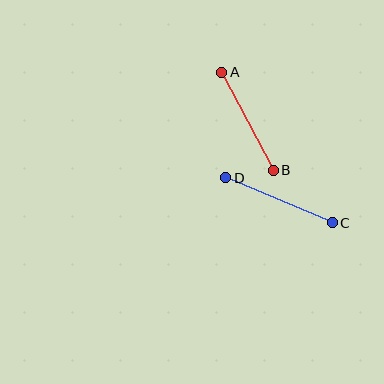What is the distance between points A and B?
The distance is approximately 110 pixels.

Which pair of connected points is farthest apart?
Points C and D are farthest apart.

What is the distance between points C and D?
The distance is approximately 116 pixels.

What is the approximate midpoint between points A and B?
The midpoint is at approximately (248, 121) pixels.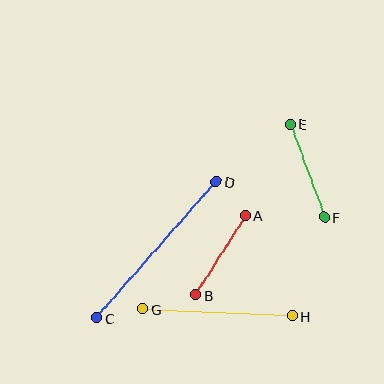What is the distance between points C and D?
The distance is approximately 181 pixels.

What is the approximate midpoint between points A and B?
The midpoint is at approximately (220, 255) pixels.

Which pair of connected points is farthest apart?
Points C and D are farthest apart.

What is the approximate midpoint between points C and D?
The midpoint is at approximately (156, 250) pixels.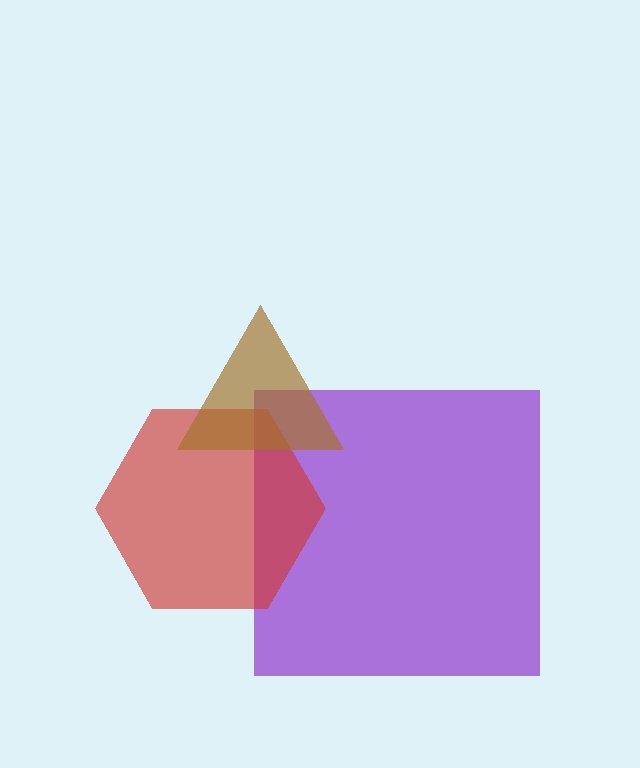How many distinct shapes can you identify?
There are 3 distinct shapes: a purple square, a red hexagon, a brown triangle.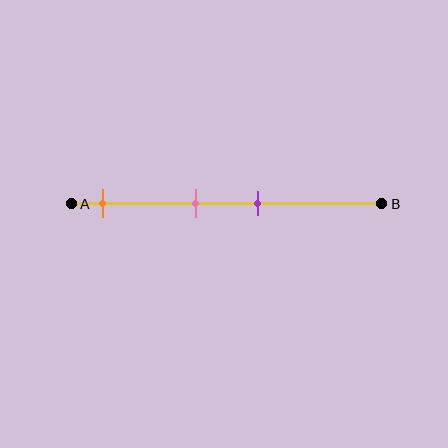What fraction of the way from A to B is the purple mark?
The purple mark is approximately 60% (0.6) of the way from A to B.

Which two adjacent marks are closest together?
The pink and purple marks are the closest adjacent pair.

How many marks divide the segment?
There are 3 marks dividing the segment.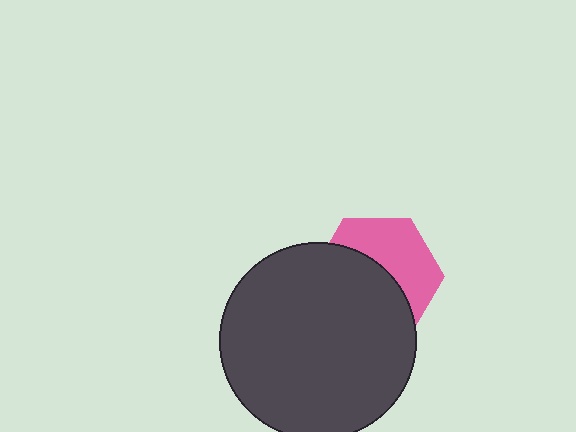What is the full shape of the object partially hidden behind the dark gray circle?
The partially hidden object is a pink hexagon.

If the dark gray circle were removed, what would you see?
You would see the complete pink hexagon.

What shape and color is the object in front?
The object in front is a dark gray circle.